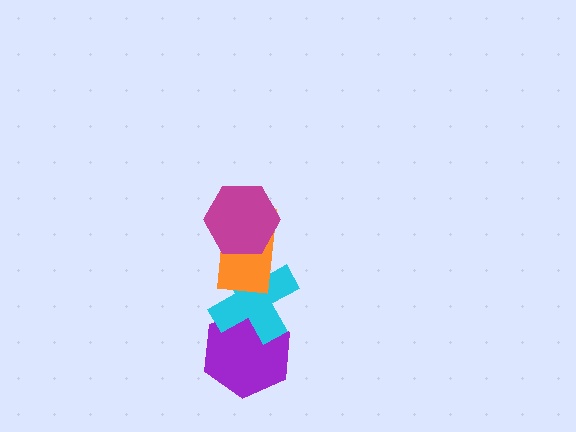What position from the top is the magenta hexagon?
The magenta hexagon is 1st from the top.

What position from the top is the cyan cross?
The cyan cross is 3rd from the top.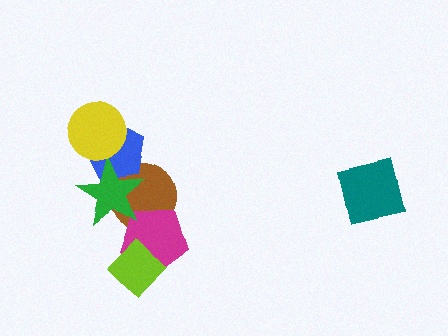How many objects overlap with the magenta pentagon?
3 objects overlap with the magenta pentagon.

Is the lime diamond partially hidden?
No, no other shape covers it.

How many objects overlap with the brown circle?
3 objects overlap with the brown circle.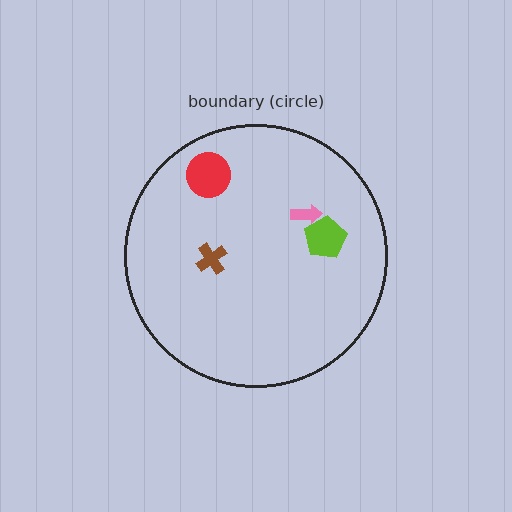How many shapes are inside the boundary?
4 inside, 0 outside.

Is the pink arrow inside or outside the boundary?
Inside.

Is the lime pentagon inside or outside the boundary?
Inside.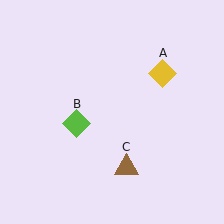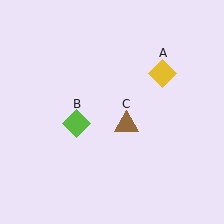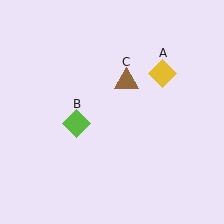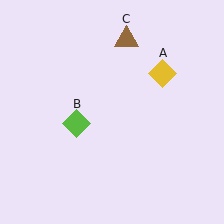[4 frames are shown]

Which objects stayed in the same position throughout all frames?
Yellow diamond (object A) and lime diamond (object B) remained stationary.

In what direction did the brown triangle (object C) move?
The brown triangle (object C) moved up.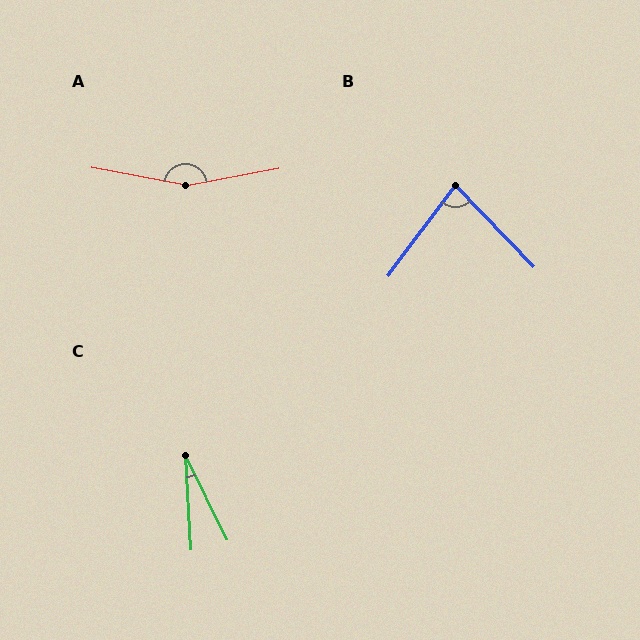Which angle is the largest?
A, at approximately 159 degrees.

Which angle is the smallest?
C, at approximately 23 degrees.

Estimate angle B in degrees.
Approximately 81 degrees.